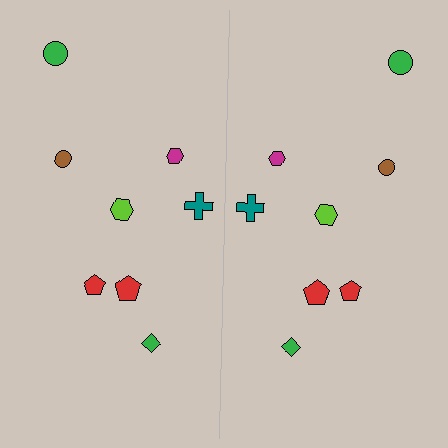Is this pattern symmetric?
Yes, this pattern has bilateral (reflection) symmetry.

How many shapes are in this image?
There are 16 shapes in this image.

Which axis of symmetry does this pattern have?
The pattern has a vertical axis of symmetry running through the center of the image.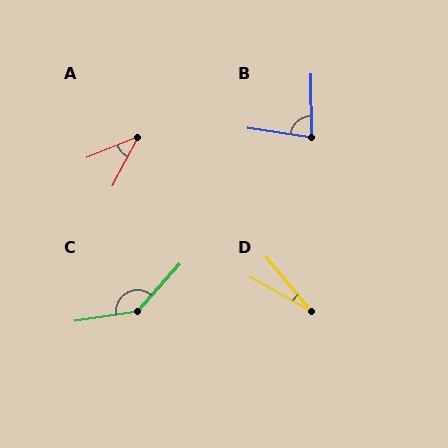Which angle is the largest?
C, at approximately 141 degrees.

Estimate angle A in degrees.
Approximately 40 degrees.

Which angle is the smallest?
D, at approximately 21 degrees.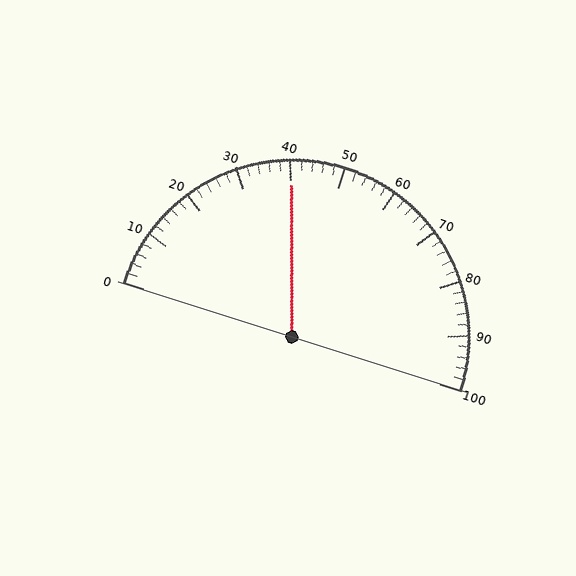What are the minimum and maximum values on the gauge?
The gauge ranges from 0 to 100.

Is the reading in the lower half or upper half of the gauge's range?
The reading is in the lower half of the range (0 to 100).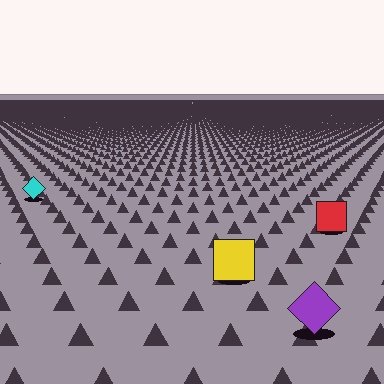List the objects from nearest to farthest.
From nearest to farthest: the purple diamond, the yellow square, the red square, the cyan diamond.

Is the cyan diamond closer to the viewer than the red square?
No. The red square is closer — you can tell from the texture gradient: the ground texture is coarser near it.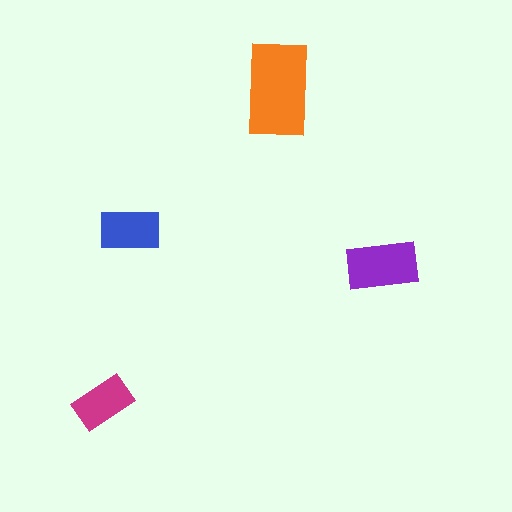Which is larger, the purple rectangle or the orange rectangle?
The orange one.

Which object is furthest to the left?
The magenta rectangle is leftmost.